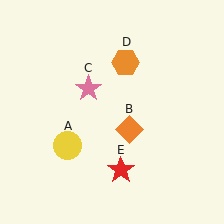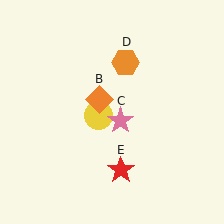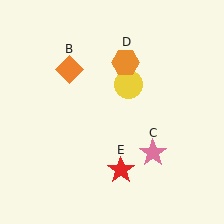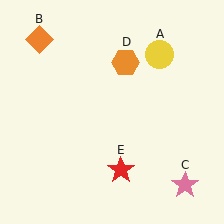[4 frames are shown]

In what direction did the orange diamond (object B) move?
The orange diamond (object B) moved up and to the left.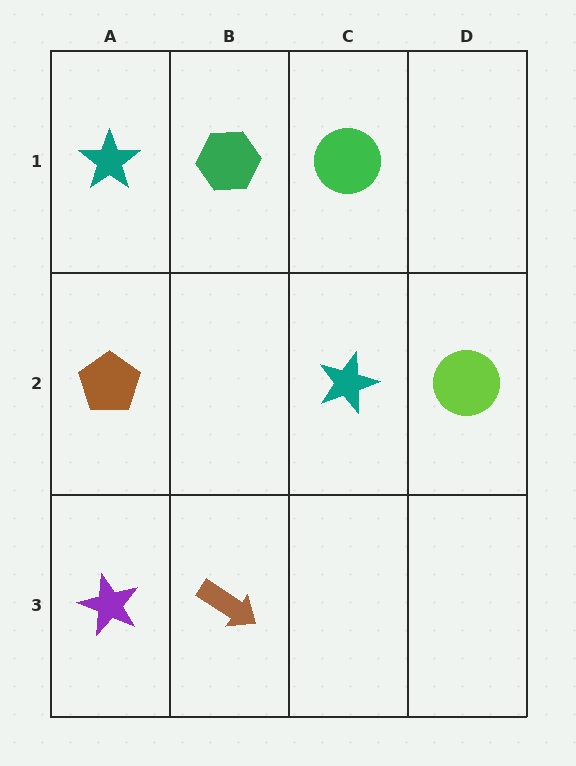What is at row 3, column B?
A brown arrow.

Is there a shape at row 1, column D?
No, that cell is empty.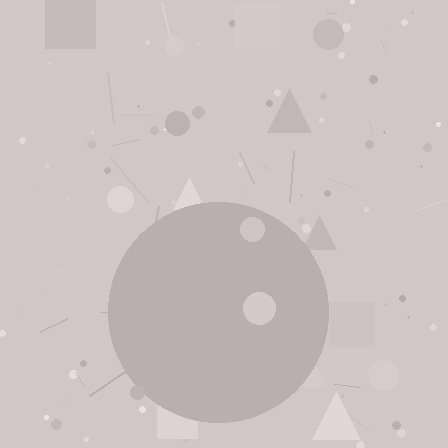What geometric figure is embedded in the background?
A circle is embedded in the background.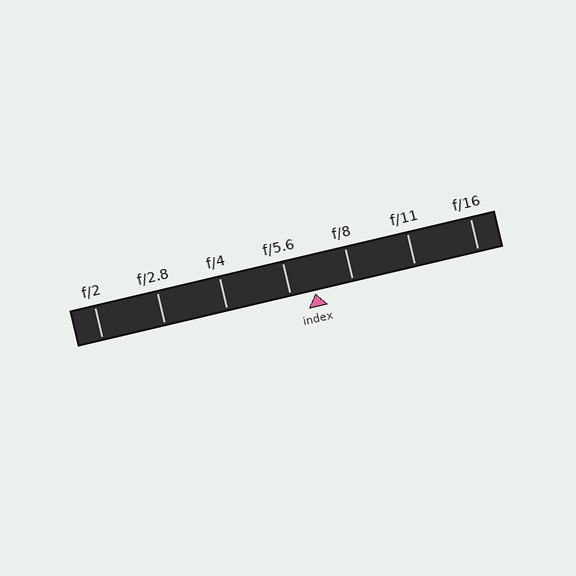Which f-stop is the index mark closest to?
The index mark is closest to f/5.6.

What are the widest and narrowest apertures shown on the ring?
The widest aperture shown is f/2 and the narrowest is f/16.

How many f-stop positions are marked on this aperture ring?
There are 7 f-stop positions marked.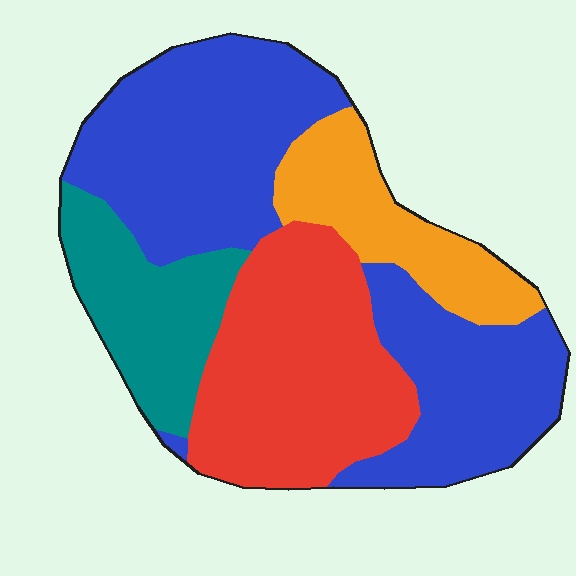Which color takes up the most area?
Blue, at roughly 45%.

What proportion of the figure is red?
Red covers 27% of the figure.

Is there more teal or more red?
Red.